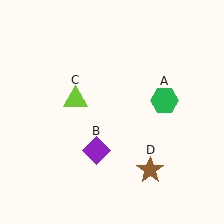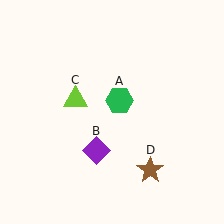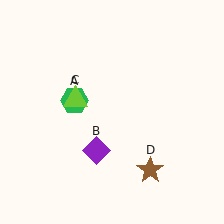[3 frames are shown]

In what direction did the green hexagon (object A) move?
The green hexagon (object A) moved left.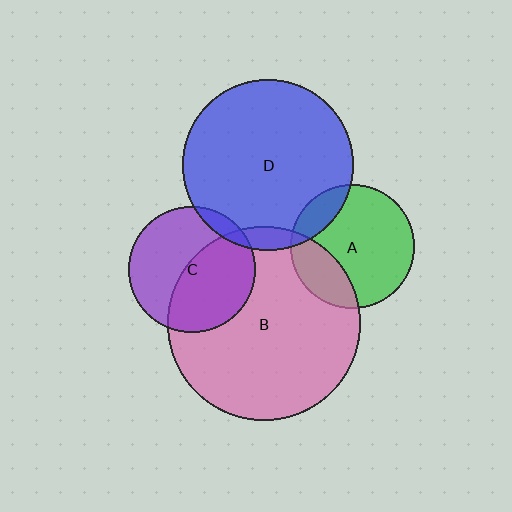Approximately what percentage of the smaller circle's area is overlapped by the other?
Approximately 50%.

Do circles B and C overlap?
Yes.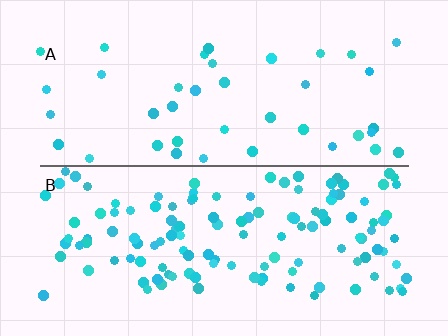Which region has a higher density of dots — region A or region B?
B (the bottom).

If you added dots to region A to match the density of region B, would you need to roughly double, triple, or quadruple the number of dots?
Approximately triple.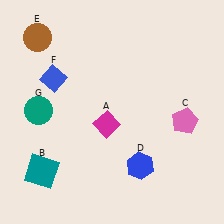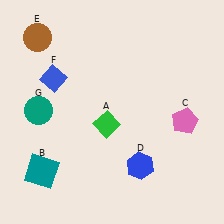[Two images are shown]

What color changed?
The diamond (A) changed from magenta in Image 1 to green in Image 2.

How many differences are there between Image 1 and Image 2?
There is 1 difference between the two images.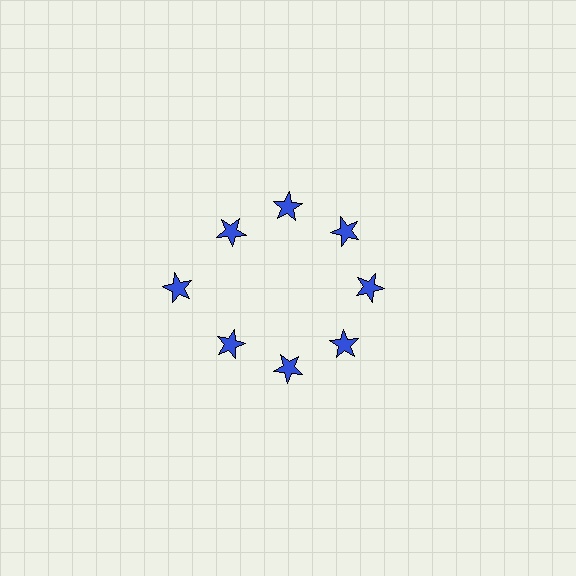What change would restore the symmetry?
The symmetry would be restored by moving it inward, back onto the ring so that all 8 stars sit at equal angles and equal distance from the center.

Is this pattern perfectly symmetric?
No. The 8 blue stars are arranged in a ring, but one element near the 9 o'clock position is pushed outward from the center, breaking the 8-fold rotational symmetry.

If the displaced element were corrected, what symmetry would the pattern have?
It would have 8-fold rotational symmetry — the pattern would map onto itself every 45 degrees.